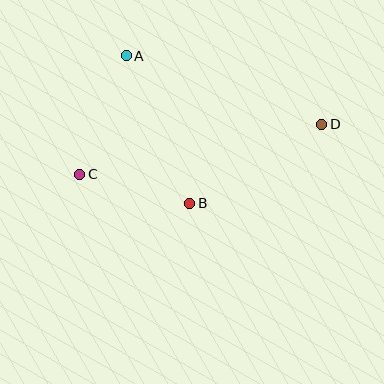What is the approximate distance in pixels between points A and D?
The distance between A and D is approximately 207 pixels.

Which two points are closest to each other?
Points B and C are closest to each other.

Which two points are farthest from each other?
Points C and D are farthest from each other.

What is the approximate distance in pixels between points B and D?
The distance between B and D is approximately 154 pixels.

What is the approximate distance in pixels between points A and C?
The distance between A and C is approximately 127 pixels.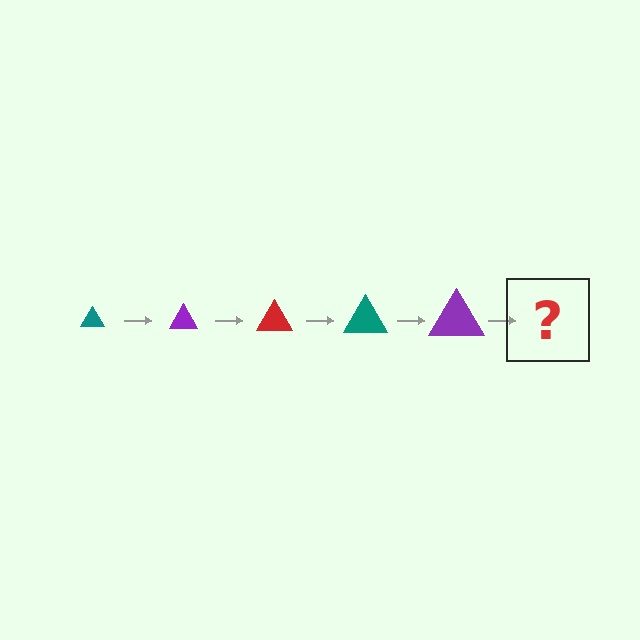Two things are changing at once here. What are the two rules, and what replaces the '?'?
The two rules are that the triangle grows larger each step and the color cycles through teal, purple, and red. The '?' should be a red triangle, larger than the previous one.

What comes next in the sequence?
The next element should be a red triangle, larger than the previous one.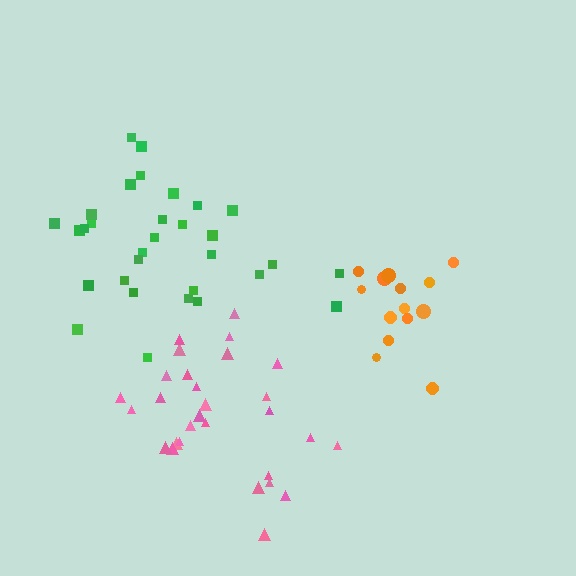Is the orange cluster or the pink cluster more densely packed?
Orange.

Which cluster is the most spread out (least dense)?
Green.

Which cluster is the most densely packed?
Orange.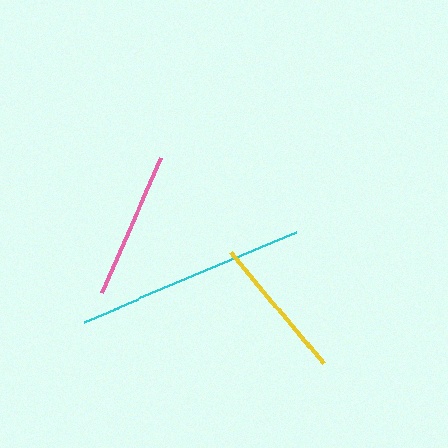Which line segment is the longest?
The cyan line is the longest at approximately 231 pixels.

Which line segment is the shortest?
The yellow line is the shortest at approximately 145 pixels.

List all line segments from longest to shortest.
From longest to shortest: cyan, pink, yellow.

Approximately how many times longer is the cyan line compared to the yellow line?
The cyan line is approximately 1.6 times the length of the yellow line.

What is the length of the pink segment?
The pink segment is approximately 146 pixels long.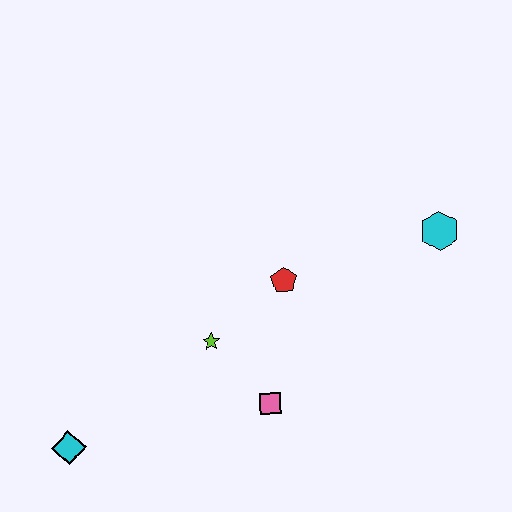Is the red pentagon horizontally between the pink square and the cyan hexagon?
Yes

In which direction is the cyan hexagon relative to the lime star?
The cyan hexagon is to the right of the lime star.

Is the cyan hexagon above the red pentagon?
Yes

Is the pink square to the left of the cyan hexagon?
Yes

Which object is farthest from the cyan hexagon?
The cyan diamond is farthest from the cyan hexagon.